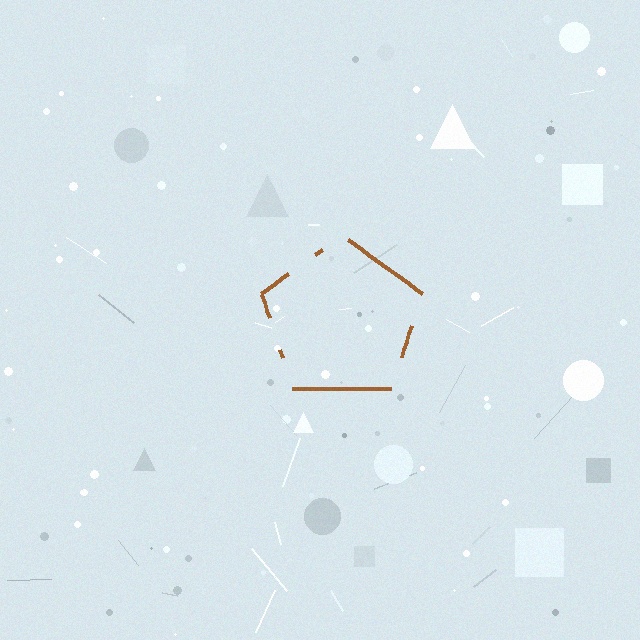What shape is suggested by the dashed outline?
The dashed outline suggests a pentagon.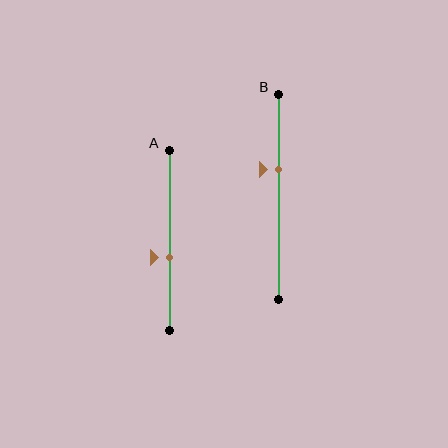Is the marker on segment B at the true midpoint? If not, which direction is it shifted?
No, the marker on segment B is shifted upward by about 14% of the segment length.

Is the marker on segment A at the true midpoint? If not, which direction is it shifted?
No, the marker on segment A is shifted downward by about 10% of the segment length.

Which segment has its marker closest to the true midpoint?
Segment A has its marker closest to the true midpoint.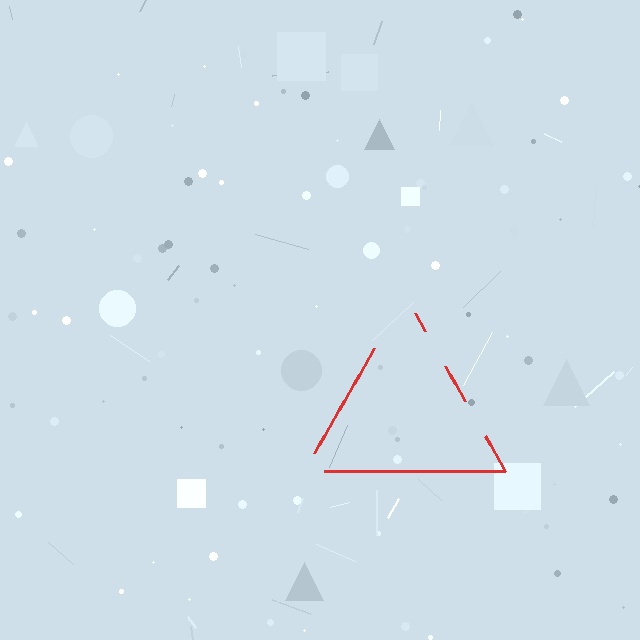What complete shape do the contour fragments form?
The contour fragments form a triangle.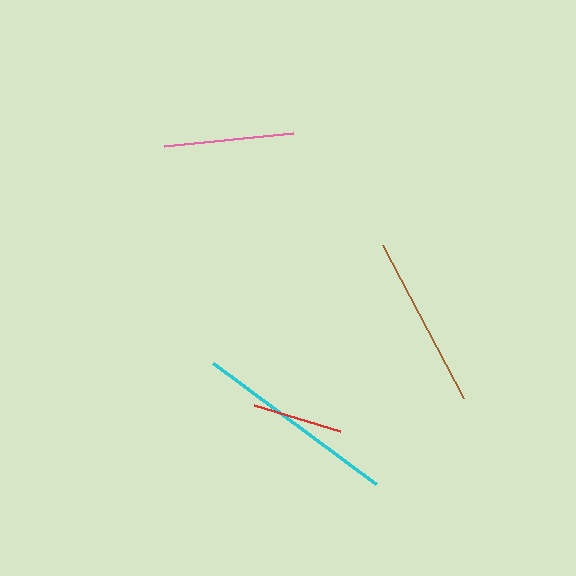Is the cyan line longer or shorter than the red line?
The cyan line is longer than the red line.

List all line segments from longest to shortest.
From longest to shortest: cyan, brown, pink, red.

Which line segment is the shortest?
The red line is the shortest at approximately 90 pixels.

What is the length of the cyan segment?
The cyan segment is approximately 203 pixels long.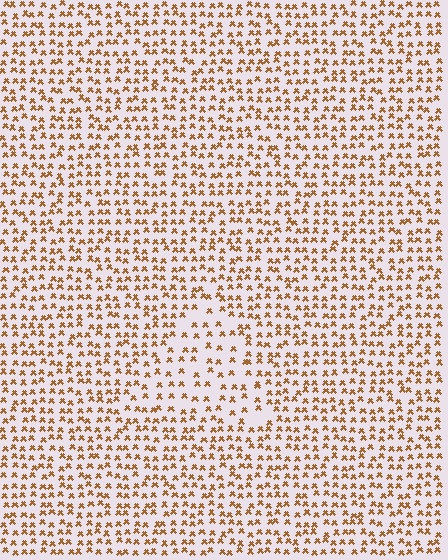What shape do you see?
I see a triangle.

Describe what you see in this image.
The image contains small brown elements arranged at two different densities. A triangle-shaped region is visible where the elements are less densely packed than the surrounding area.